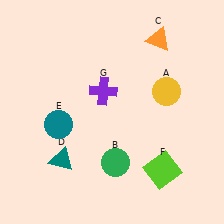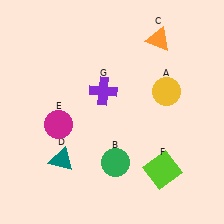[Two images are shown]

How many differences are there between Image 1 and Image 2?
There is 1 difference between the two images.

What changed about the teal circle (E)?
In Image 1, E is teal. In Image 2, it changed to magenta.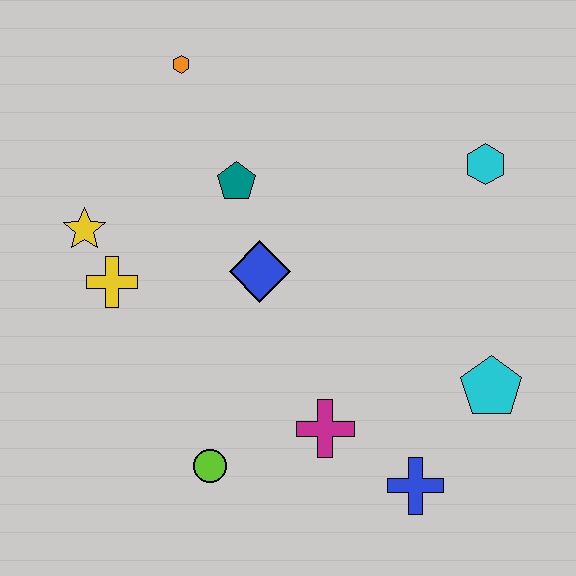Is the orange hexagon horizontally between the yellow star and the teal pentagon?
Yes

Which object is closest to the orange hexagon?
The teal pentagon is closest to the orange hexagon.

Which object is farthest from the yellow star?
The cyan pentagon is farthest from the yellow star.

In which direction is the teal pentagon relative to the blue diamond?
The teal pentagon is above the blue diamond.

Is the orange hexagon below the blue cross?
No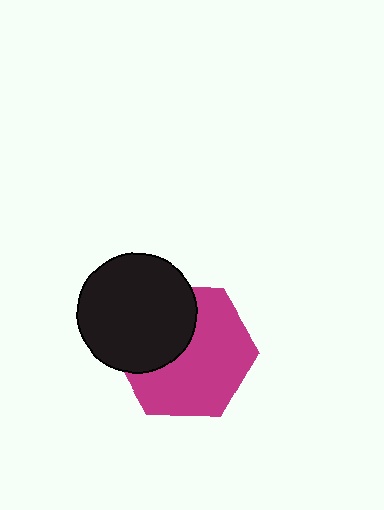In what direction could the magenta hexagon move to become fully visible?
The magenta hexagon could move toward the lower-right. That would shift it out from behind the black circle entirely.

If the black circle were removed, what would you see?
You would see the complete magenta hexagon.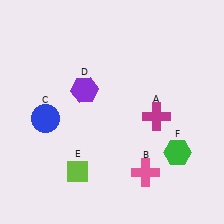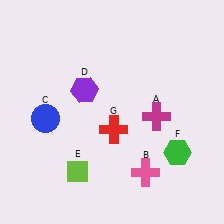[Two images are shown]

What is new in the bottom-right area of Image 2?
A red cross (G) was added in the bottom-right area of Image 2.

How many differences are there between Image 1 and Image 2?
There is 1 difference between the two images.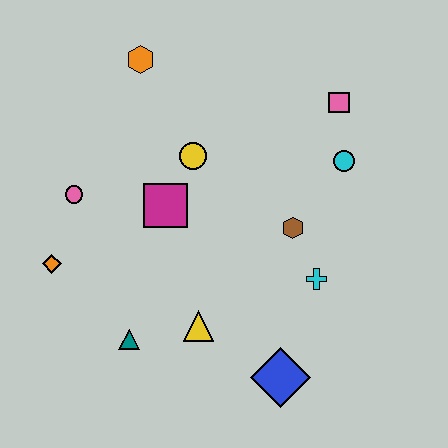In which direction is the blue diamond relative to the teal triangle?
The blue diamond is to the right of the teal triangle.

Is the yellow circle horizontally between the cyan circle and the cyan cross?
No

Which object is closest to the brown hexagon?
The cyan cross is closest to the brown hexagon.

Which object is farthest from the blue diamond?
The orange hexagon is farthest from the blue diamond.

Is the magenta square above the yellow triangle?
Yes